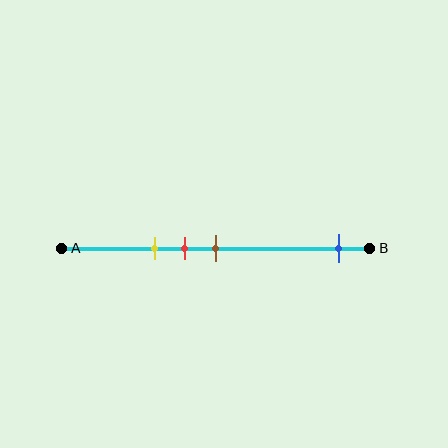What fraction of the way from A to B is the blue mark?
The blue mark is approximately 90% (0.9) of the way from A to B.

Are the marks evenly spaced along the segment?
No, the marks are not evenly spaced.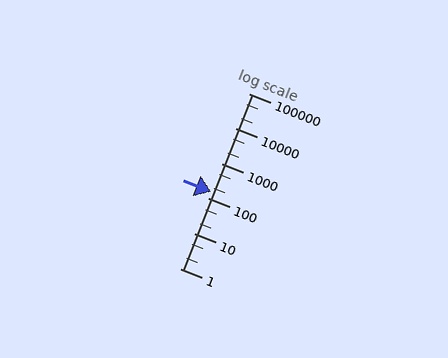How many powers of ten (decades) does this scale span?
The scale spans 5 decades, from 1 to 100000.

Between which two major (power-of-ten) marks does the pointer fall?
The pointer is between 100 and 1000.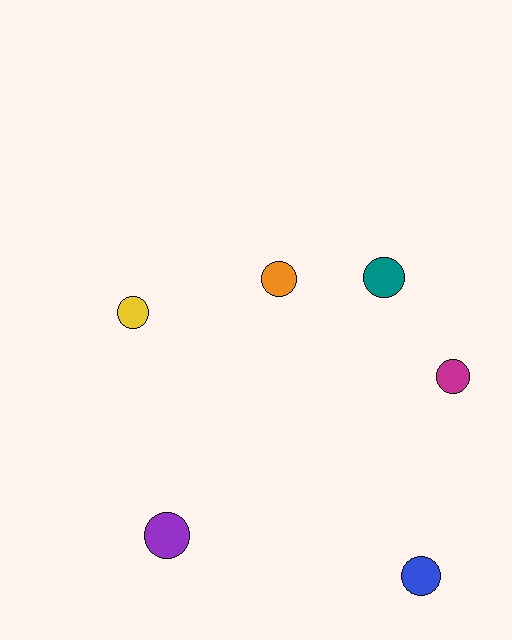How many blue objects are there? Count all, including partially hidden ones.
There is 1 blue object.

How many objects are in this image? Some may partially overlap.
There are 6 objects.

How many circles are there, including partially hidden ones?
There are 6 circles.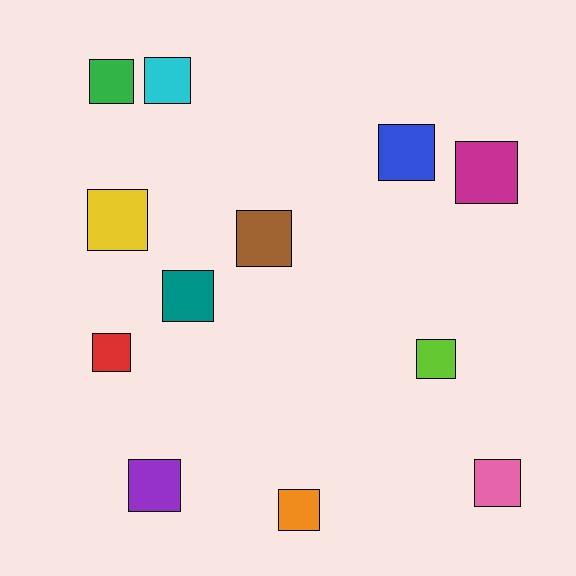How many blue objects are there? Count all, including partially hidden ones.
There is 1 blue object.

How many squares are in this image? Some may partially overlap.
There are 12 squares.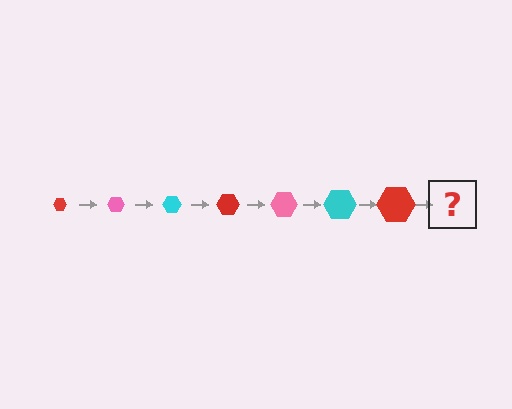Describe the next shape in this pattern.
It should be a pink hexagon, larger than the previous one.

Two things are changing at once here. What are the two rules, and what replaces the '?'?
The two rules are that the hexagon grows larger each step and the color cycles through red, pink, and cyan. The '?' should be a pink hexagon, larger than the previous one.